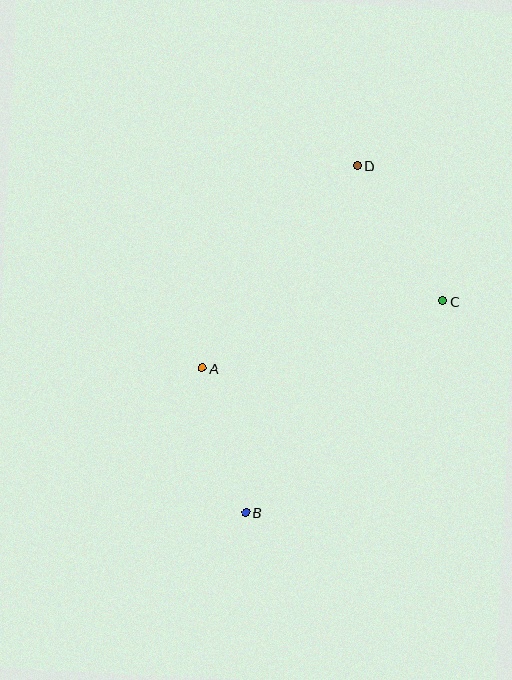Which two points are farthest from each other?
Points B and D are farthest from each other.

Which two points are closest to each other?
Points A and B are closest to each other.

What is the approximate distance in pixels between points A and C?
The distance between A and C is approximately 250 pixels.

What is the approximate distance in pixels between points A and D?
The distance between A and D is approximately 255 pixels.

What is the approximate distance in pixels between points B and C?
The distance between B and C is approximately 289 pixels.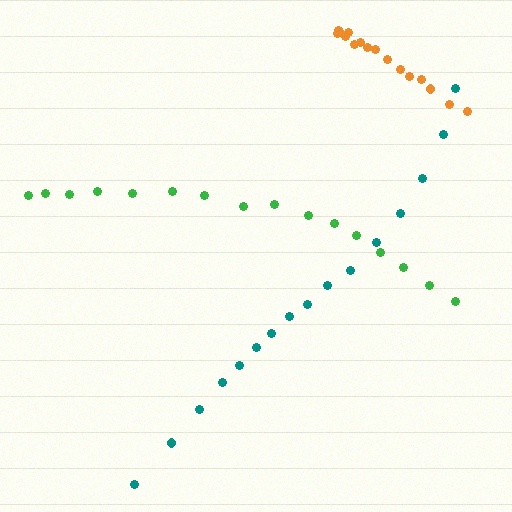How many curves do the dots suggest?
There are 3 distinct paths.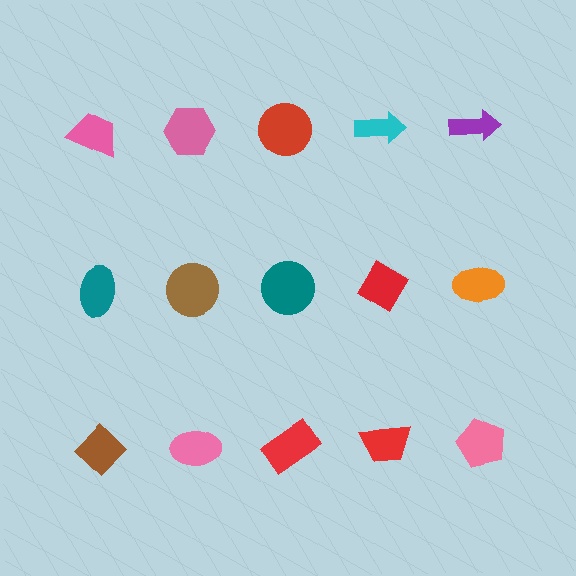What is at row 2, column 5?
An orange ellipse.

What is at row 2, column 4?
A red diamond.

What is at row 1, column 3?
A red circle.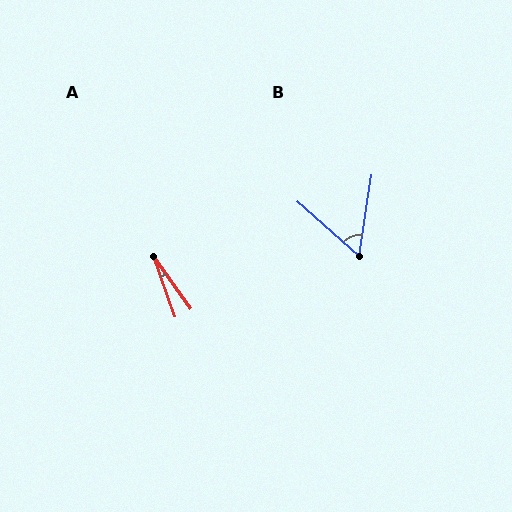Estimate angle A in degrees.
Approximately 16 degrees.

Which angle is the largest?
B, at approximately 57 degrees.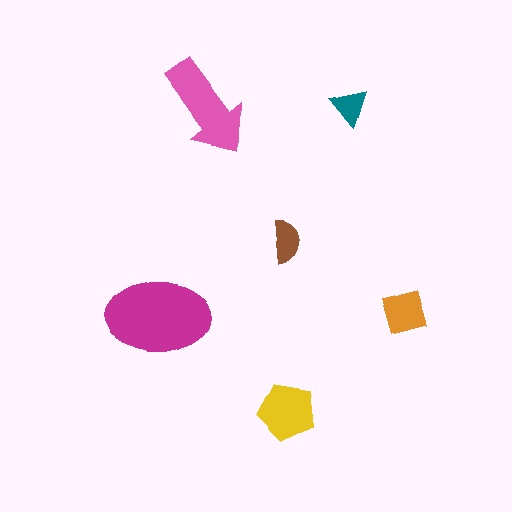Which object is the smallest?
The teal triangle.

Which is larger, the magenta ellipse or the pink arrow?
The magenta ellipse.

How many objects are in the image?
There are 6 objects in the image.